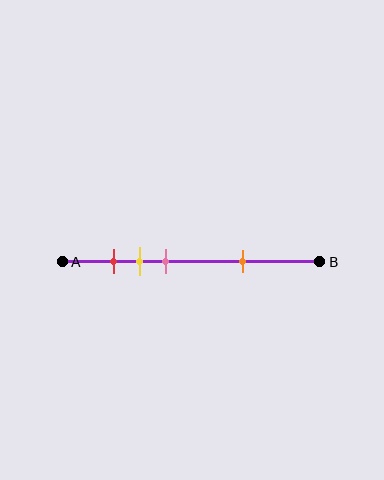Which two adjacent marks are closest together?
The red and yellow marks are the closest adjacent pair.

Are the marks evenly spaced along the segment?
No, the marks are not evenly spaced.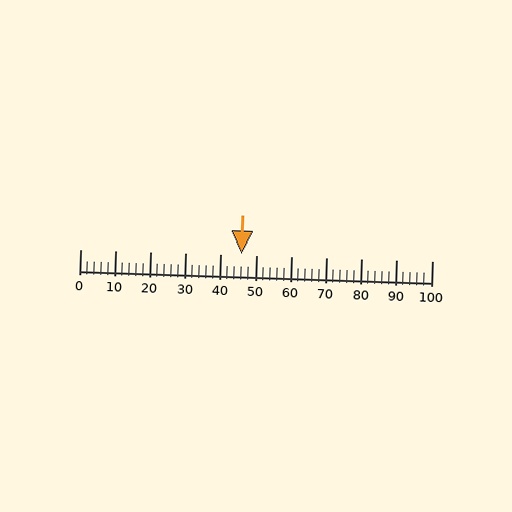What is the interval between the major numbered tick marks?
The major tick marks are spaced 10 units apart.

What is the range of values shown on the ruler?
The ruler shows values from 0 to 100.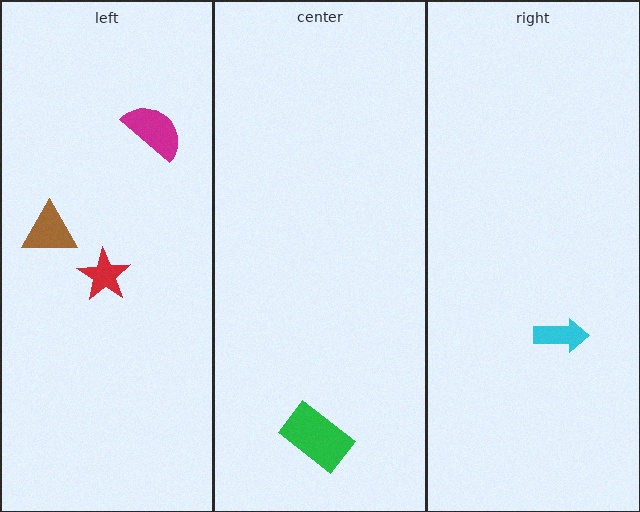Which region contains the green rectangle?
The center region.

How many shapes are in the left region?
3.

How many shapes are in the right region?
1.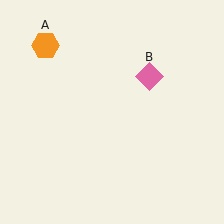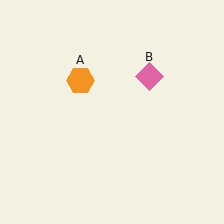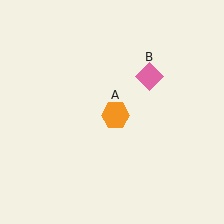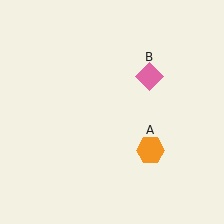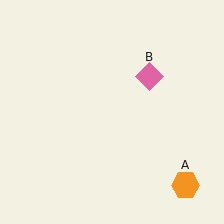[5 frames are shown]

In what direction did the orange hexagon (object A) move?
The orange hexagon (object A) moved down and to the right.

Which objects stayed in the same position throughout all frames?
Pink diamond (object B) remained stationary.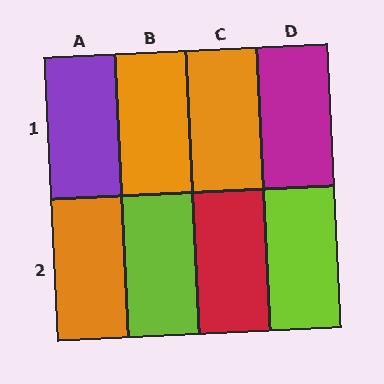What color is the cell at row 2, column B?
Lime.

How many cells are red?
1 cell is red.